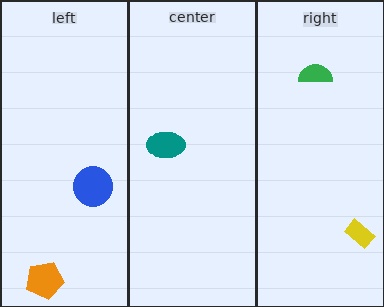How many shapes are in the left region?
2.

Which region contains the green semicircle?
The right region.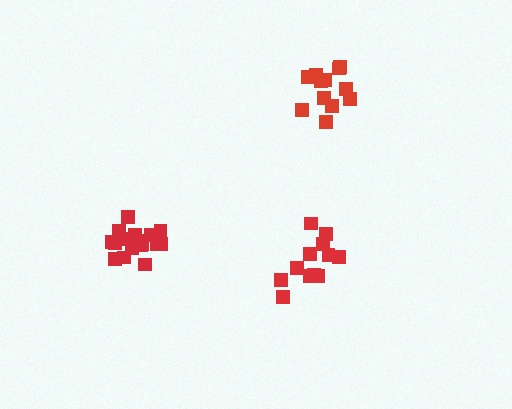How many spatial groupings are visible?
There are 3 spatial groupings.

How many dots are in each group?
Group 1: 18 dots, Group 2: 12 dots, Group 3: 12 dots (42 total).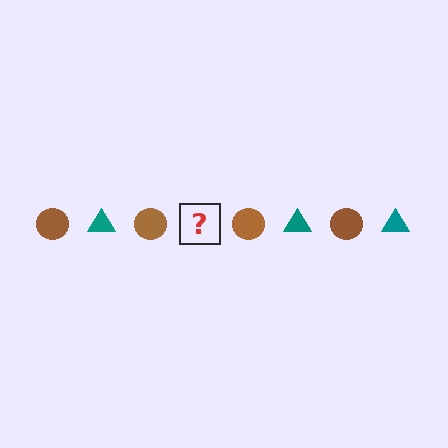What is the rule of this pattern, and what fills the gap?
The rule is that the pattern alternates between brown circle and teal triangle. The gap should be filled with a teal triangle.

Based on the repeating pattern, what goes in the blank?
The blank should be a teal triangle.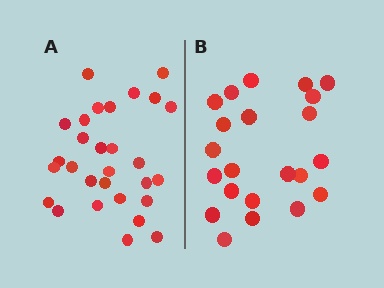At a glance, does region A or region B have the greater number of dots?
Region A (the left region) has more dots.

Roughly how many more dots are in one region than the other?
Region A has roughly 8 or so more dots than region B.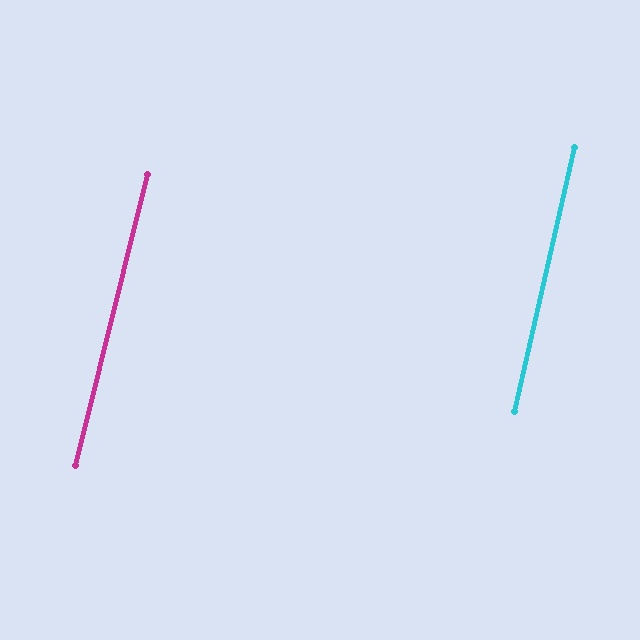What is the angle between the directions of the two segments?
Approximately 1 degree.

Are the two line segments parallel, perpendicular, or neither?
Parallel — their directions differ by only 1.1°.